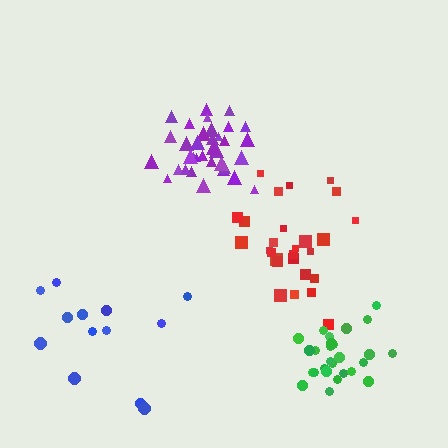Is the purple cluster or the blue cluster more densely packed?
Purple.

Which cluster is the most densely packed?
Purple.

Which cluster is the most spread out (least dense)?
Blue.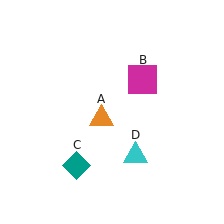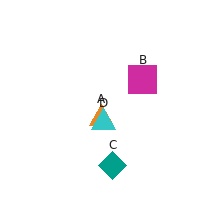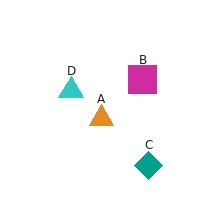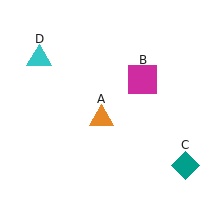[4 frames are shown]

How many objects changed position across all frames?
2 objects changed position: teal diamond (object C), cyan triangle (object D).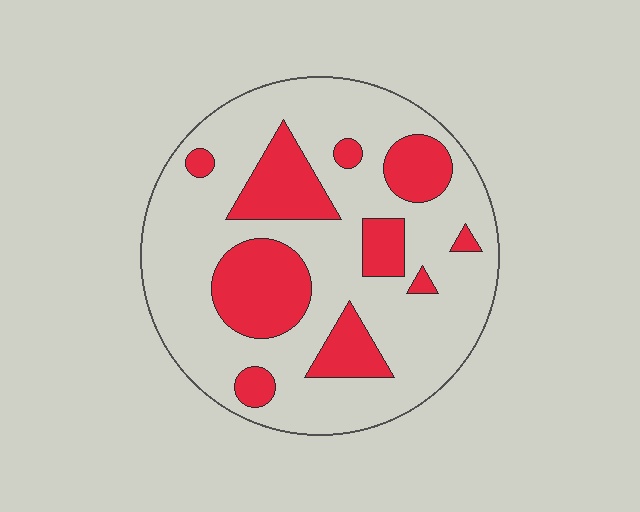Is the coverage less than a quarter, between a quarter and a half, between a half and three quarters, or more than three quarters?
Between a quarter and a half.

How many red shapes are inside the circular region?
10.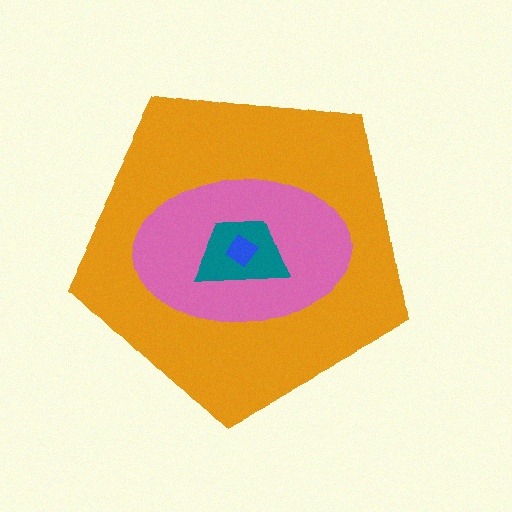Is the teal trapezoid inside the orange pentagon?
Yes.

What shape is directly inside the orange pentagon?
The pink ellipse.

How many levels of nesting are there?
4.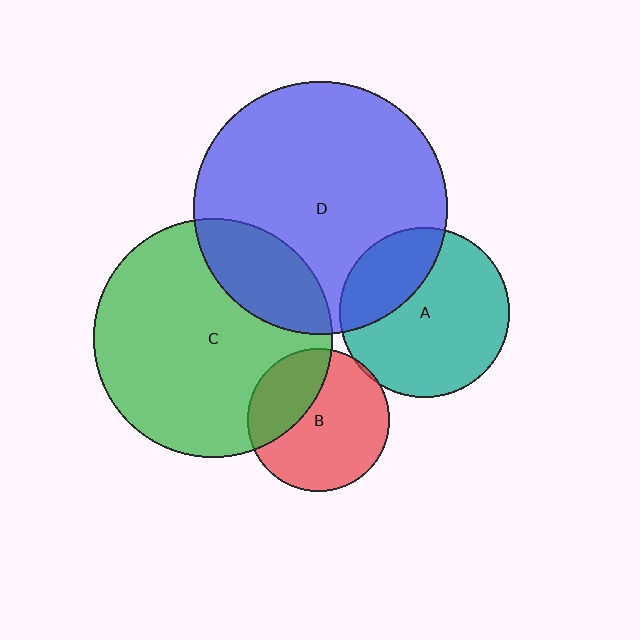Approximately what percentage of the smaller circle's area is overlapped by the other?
Approximately 30%.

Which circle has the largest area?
Circle D (blue).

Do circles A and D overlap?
Yes.